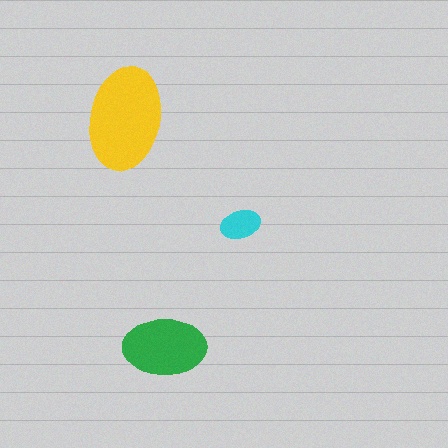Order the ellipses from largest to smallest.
the yellow one, the green one, the cyan one.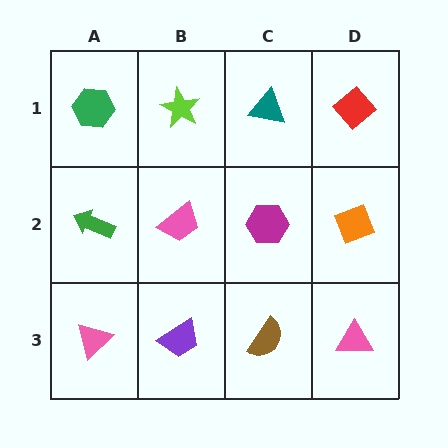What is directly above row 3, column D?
An orange diamond.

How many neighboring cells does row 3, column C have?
3.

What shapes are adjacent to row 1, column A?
A green arrow (row 2, column A), a lime star (row 1, column B).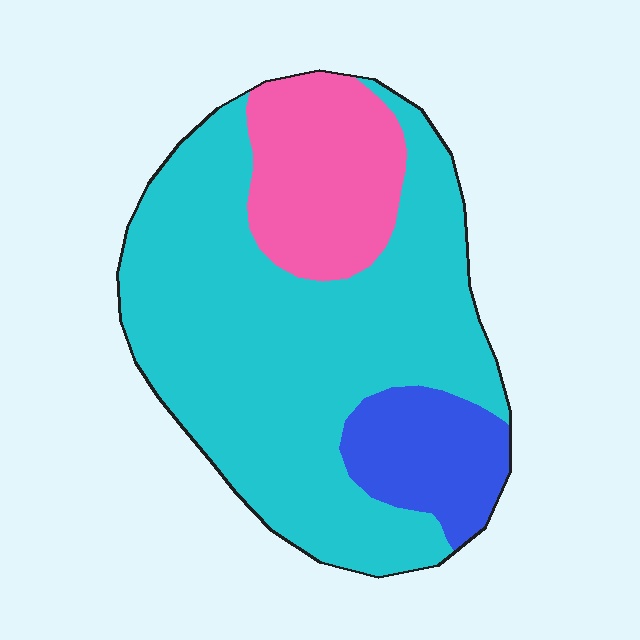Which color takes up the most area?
Cyan, at roughly 70%.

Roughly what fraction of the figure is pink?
Pink covers around 20% of the figure.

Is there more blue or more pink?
Pink.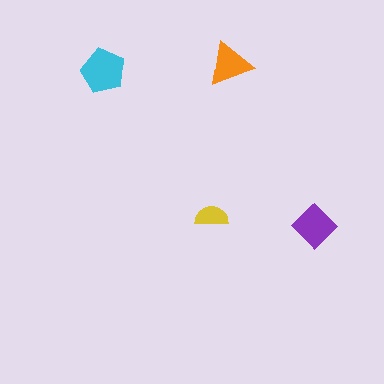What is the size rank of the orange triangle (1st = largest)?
3rd.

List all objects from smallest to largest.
The yellow semicircle, the orange triangle, the purple diamond, the cyan pentagon.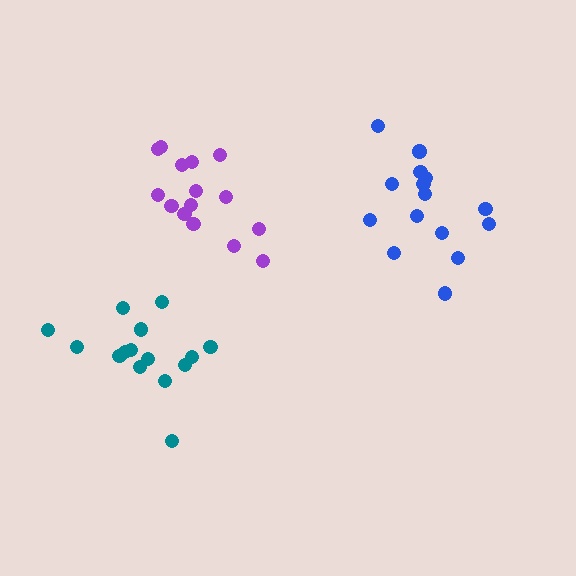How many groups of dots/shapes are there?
There are 3 groups.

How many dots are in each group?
Group 1: 15 dots, Group 2: 15 dots, Group 3: 15 dots (45 total).